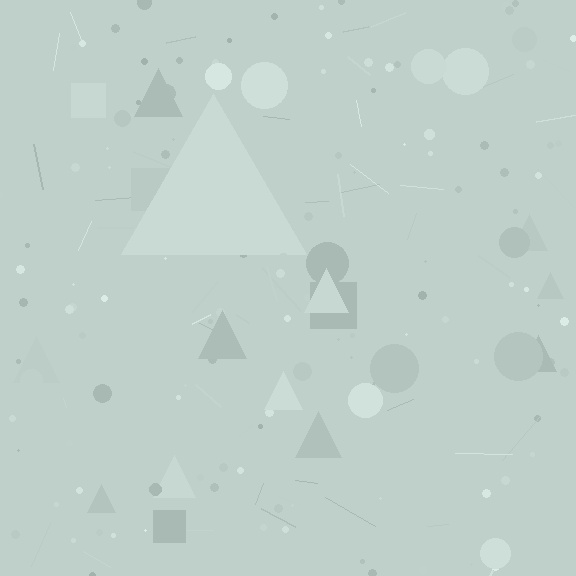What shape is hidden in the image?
A triangle is hidden in the image.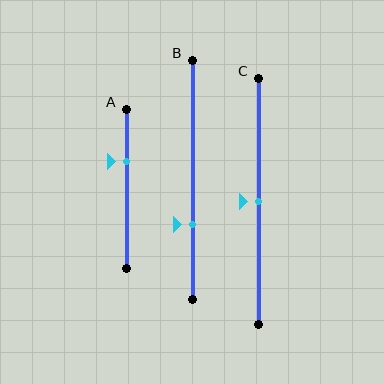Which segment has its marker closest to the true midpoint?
Segment C has its marker closest to the true midpoint.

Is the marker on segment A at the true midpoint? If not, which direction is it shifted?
No, the marker on segment A is shifted upward by about 17% of the segment length.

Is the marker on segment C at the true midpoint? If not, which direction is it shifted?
Yes, the marker on segment C is at the true midpoint.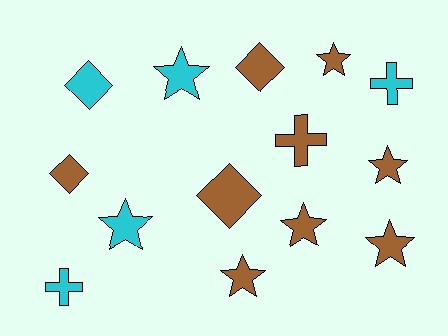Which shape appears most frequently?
Star, with 7 objects.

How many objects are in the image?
There are 14 objects.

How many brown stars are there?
There are 5 brown stars.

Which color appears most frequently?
Brown, with 9 objects.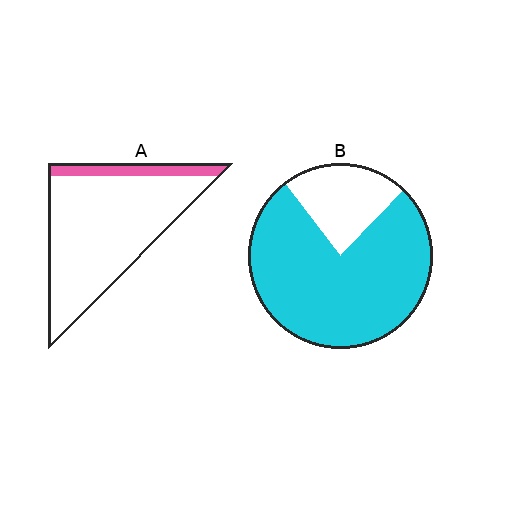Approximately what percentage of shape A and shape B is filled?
A is approximately 15% and B is approximately 80%.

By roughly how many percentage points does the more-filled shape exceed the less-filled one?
By roughly 65 percentage points (B over A).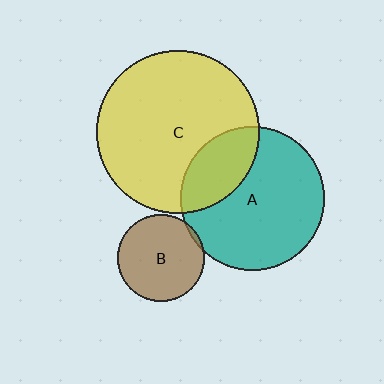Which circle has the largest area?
Circle C (yellow).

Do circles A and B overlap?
Yes.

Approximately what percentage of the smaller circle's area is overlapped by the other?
Approximately 5%.